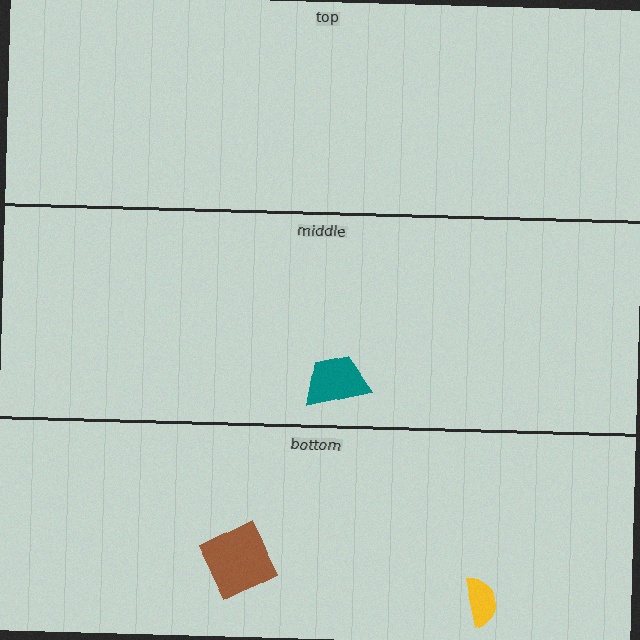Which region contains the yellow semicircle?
The bottom region.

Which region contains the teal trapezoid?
The middle region.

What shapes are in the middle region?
The teal trapezoid.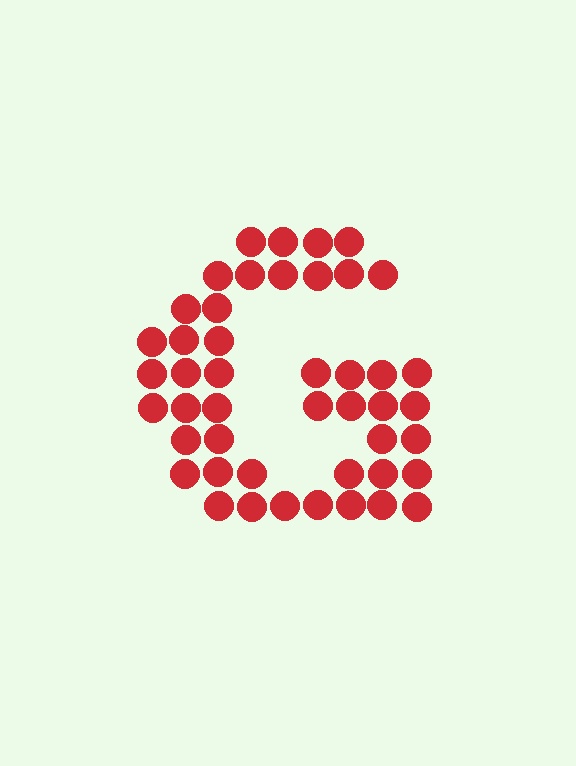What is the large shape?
The large shape is the letter G.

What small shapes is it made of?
It is made of small circles.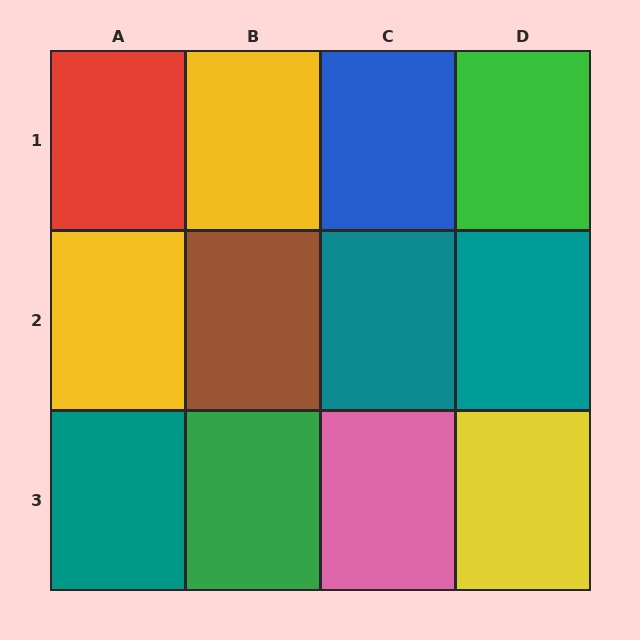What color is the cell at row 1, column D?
Green.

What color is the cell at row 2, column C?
Teal.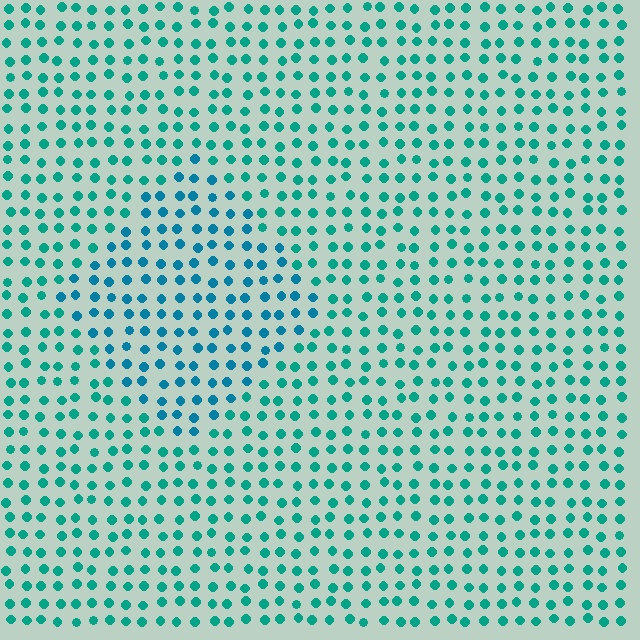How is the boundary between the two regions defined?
The boundary is defined purely by a slight shift in hue (about 24 degrees). Spacing, size, and orientation are identical on both sides.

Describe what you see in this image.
The image is filled with small teal elements in a uniform arrangement. A diamond-shaped region is visible where the elements are tinted to a slightly different hue, forming a subtle color boundary.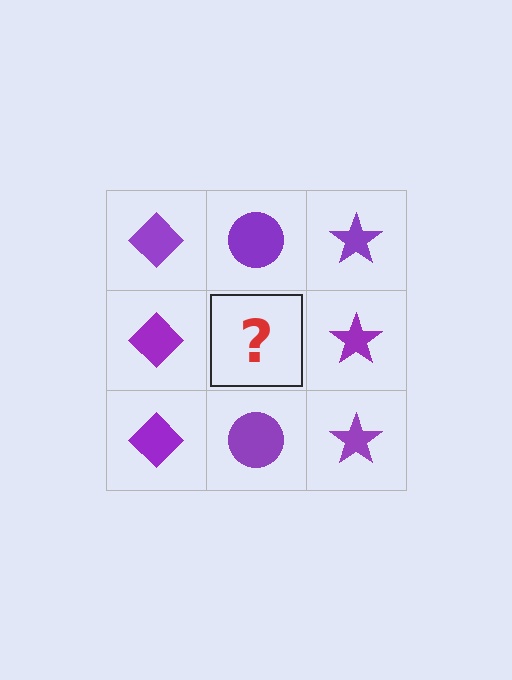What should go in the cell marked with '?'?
The missing cell should contain a purple circle.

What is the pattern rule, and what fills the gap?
The rule is that each column has a consistent shape. The gap should be filled with a purple circle.